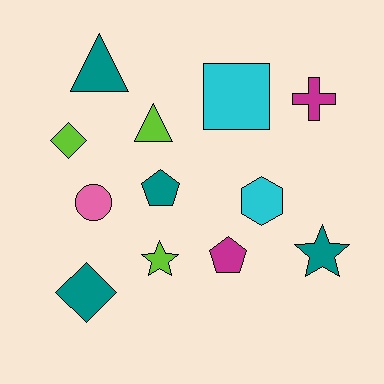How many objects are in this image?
There are 12 objects.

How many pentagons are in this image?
There are 2 pentagons.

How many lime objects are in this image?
There are 3 lime objects.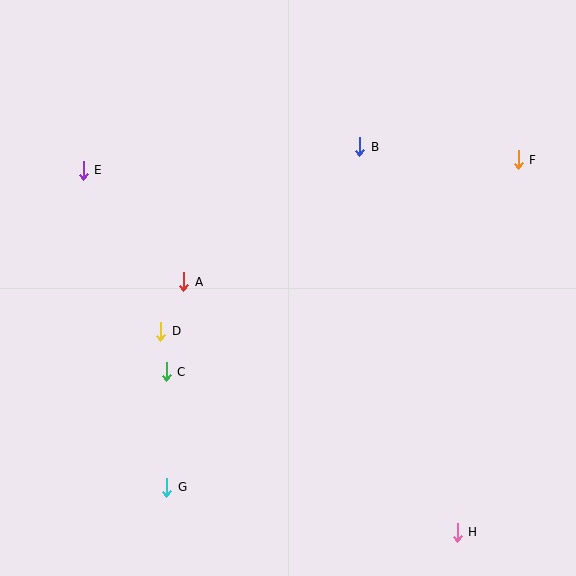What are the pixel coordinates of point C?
Point C is at (166, 372).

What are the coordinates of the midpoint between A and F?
The midpoint between A and F is at (351, 221).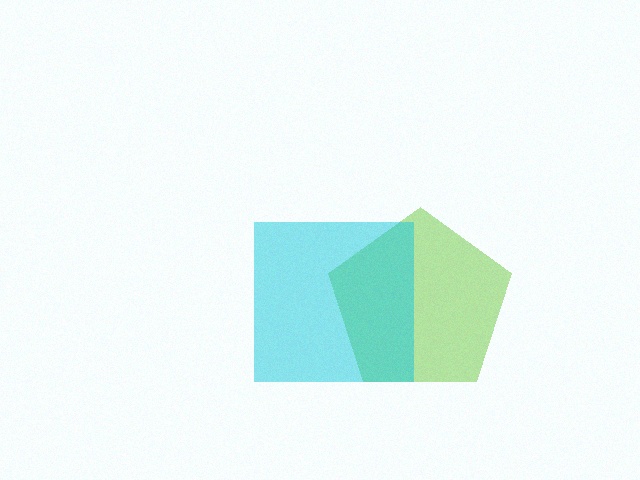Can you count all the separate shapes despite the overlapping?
Yes, there are 2 separate shapes.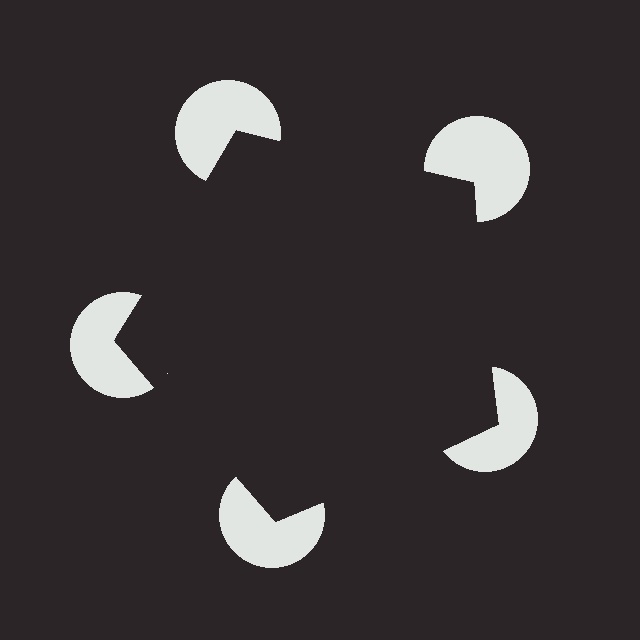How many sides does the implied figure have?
5 sides.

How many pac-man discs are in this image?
There are 5 — one at each vertex of the illusory pentagon.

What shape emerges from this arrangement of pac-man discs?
An illusory pentagon — its edges are inferred from the aligned wedge cuts in the pac-man discs, not physically drawn.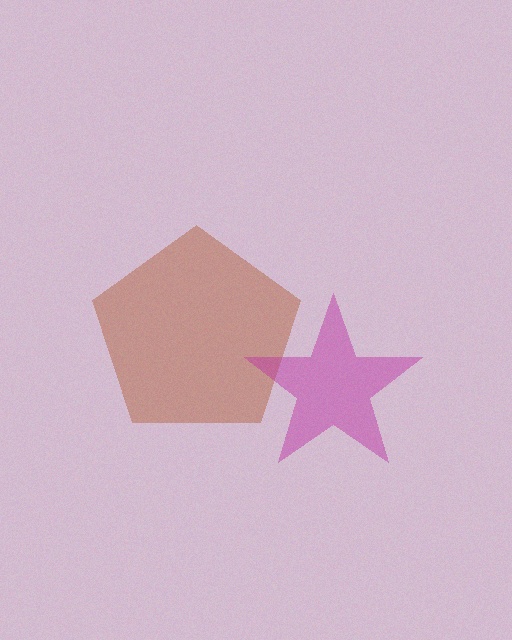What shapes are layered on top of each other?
The layered shapes are: a brown pentagon, a magenta star.